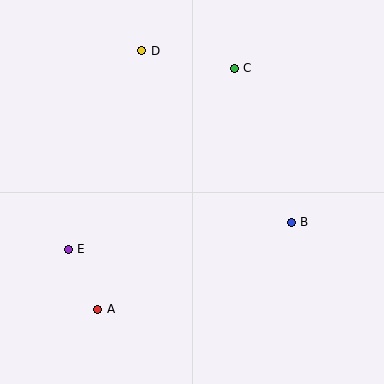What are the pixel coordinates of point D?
Point D is at (142, 51).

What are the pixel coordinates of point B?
Point B is at (291, 222).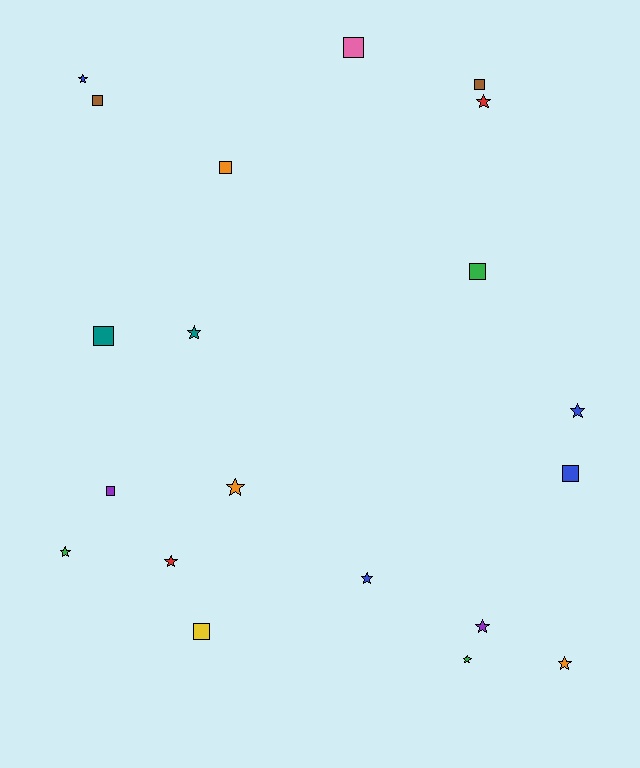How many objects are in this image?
There are 20 objects.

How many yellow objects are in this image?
There is 1 yellow object.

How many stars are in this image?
There are 11 stars.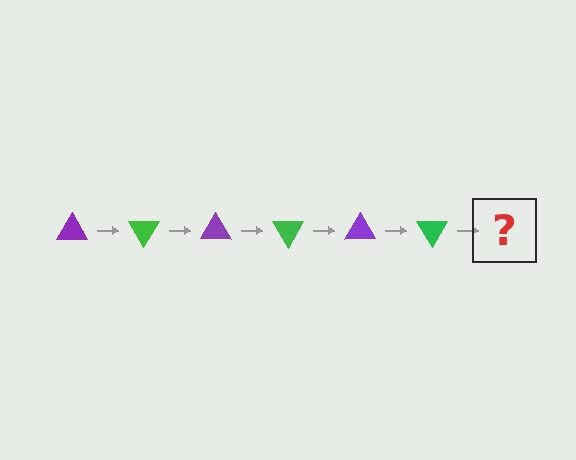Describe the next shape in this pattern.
It should be a purple triangle, rotated 360 degrees from the start.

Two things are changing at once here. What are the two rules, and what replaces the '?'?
The two rules are that it rotates 60 degrees each step and the color cycles through purple and green. The '?' should be a purple triangle, rotated 360 degrees from the start.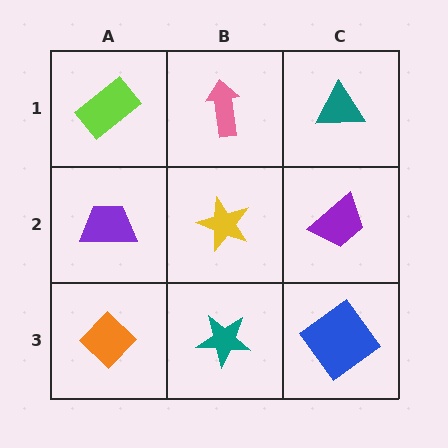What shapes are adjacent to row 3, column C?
A purple trapezoid (row 2, column C), a teal star (row 3, column B).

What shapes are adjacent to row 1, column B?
A yellow star (row 2, column B), a lime rectangle (row 1, column A), a teal triangle (row 1, column C).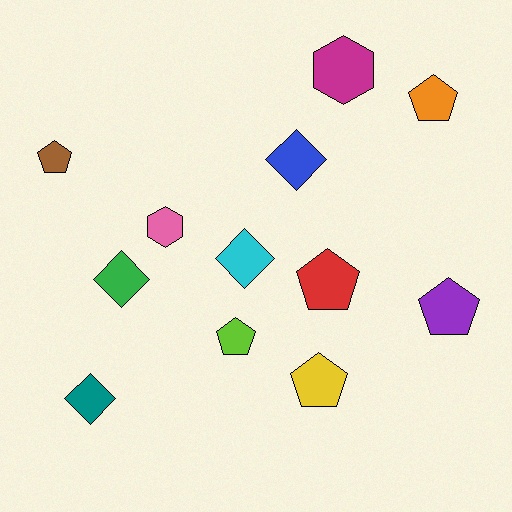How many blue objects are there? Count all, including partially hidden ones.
There is 1 blue object.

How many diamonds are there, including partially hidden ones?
There are 4 diamonds.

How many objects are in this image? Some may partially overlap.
There are 12 objects.